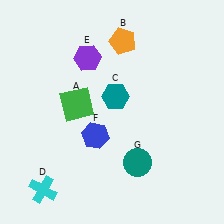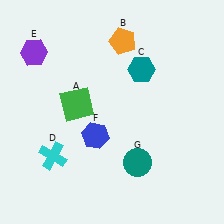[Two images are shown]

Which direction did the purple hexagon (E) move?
The purple hexagon (E) moved left.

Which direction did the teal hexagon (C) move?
The teal hexagon (C) moved up.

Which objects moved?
The objects that moved are: the teal hexagon (C), the cyan cross (D), the purple hexagon (E).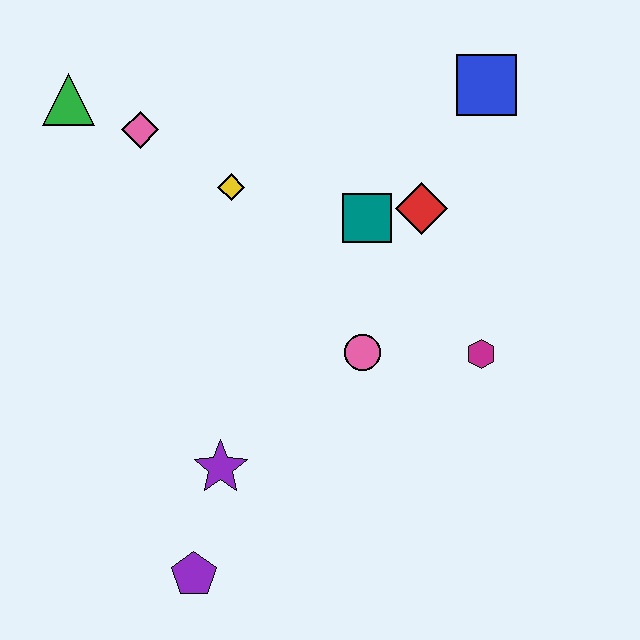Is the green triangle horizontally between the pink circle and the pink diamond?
No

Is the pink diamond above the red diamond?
Yes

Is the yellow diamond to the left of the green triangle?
No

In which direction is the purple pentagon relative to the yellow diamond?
The purple pentagon is below the yellow diamond.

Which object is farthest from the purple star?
The blue square is farthest from the purple star.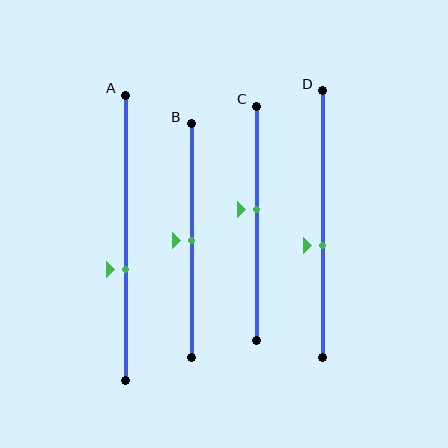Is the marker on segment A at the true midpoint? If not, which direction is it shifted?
No, the marker on segment A is shifted downward by about 11% of the segment length.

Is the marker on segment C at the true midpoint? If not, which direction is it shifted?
No, the marker on segment C is shifted upward by about 6% of the segment length.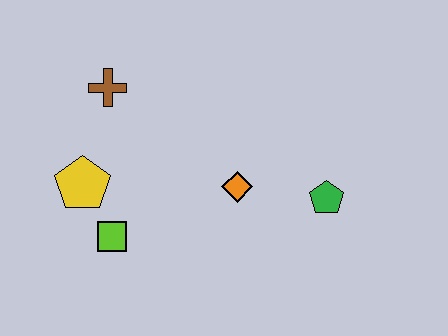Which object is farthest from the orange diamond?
The brown cross is farthest from the orange diamond.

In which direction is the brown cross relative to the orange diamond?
The brown cross is to the left of the orange diamond.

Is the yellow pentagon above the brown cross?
No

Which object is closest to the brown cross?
The yellow pentagon is closest to the brown cross.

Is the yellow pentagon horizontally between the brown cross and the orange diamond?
No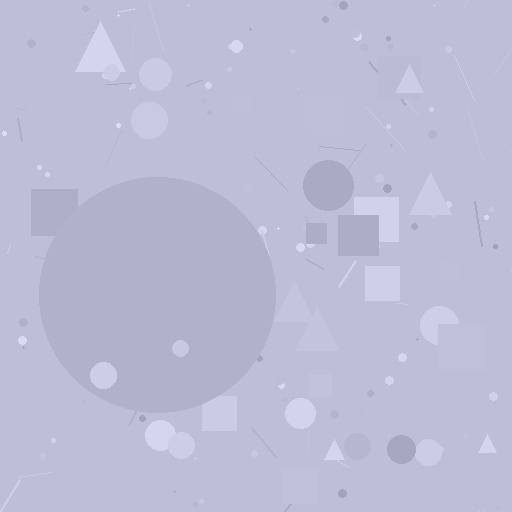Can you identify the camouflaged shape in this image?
The camouflaged shape is a circle.